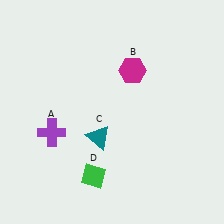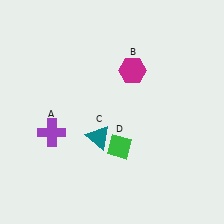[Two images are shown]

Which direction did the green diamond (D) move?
The green diamond (D) moved up.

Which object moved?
The green diamond (D) moved up.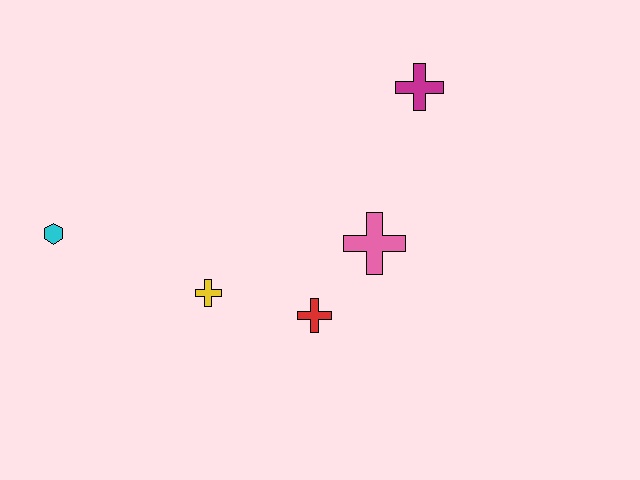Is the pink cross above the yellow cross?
Yes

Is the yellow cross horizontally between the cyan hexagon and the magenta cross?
Yes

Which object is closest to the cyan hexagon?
The yellow cross is closest to the cyan hexagon.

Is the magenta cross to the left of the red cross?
No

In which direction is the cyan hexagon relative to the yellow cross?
The cyan hexagon is to the left of the yellow cross.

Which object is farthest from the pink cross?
The cyan hexagon is farthest from the pink cross.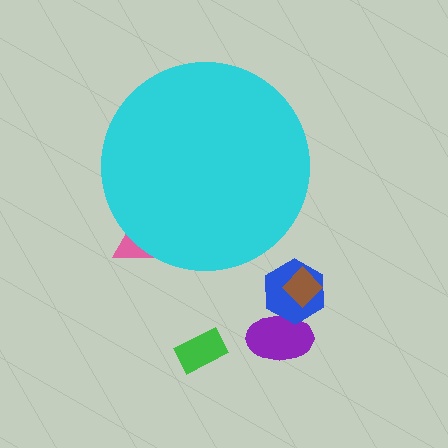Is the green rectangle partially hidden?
No, the green rectangle is fully visible.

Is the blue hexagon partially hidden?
No, the blue hexagon is fully visible.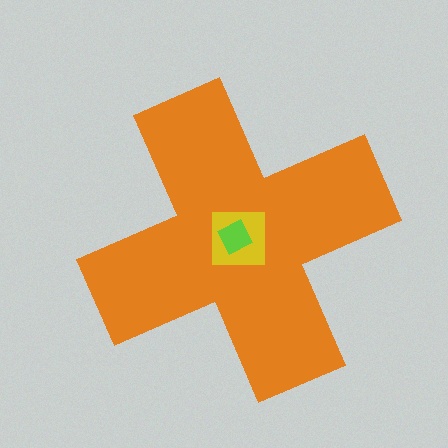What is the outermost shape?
The orange cross.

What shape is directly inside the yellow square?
The lime diamond.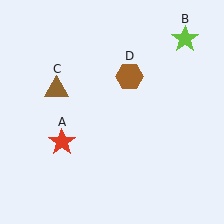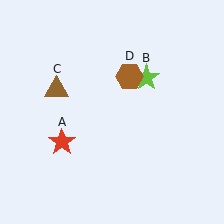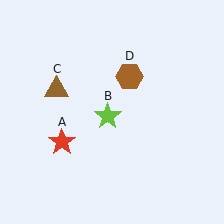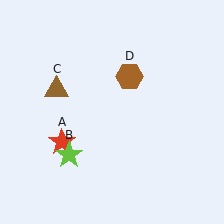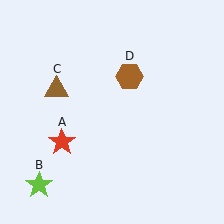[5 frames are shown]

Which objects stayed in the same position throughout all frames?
Red star (object A) and brown triangle (object C) and brown hexagon (object D) remained stationary.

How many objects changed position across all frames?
1 object changed position: lime star (object B).